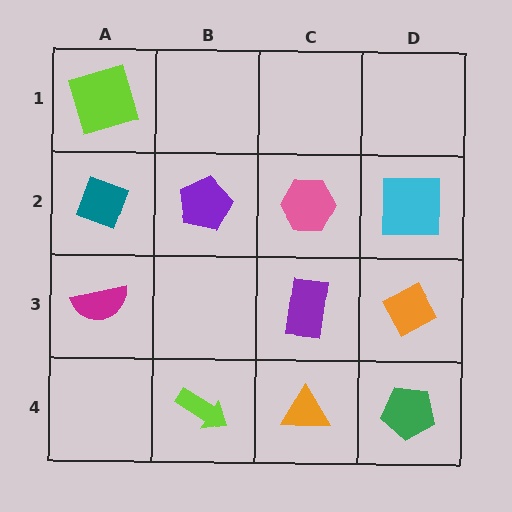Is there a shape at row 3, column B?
No, that cell is empty.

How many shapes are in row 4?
3 shapes.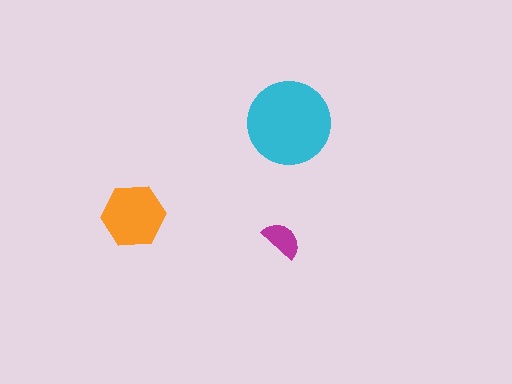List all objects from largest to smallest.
The cyan circle, the orange hexagon, the magenta semicircle.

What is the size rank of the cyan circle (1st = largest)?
1st.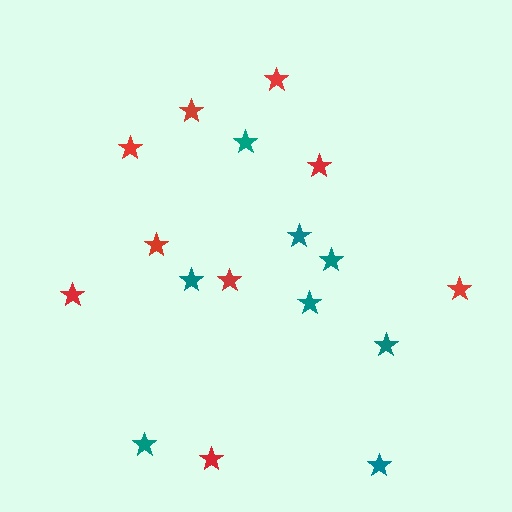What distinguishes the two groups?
There are 2 groups: one group of teal stars (8) and one group of red stars (9).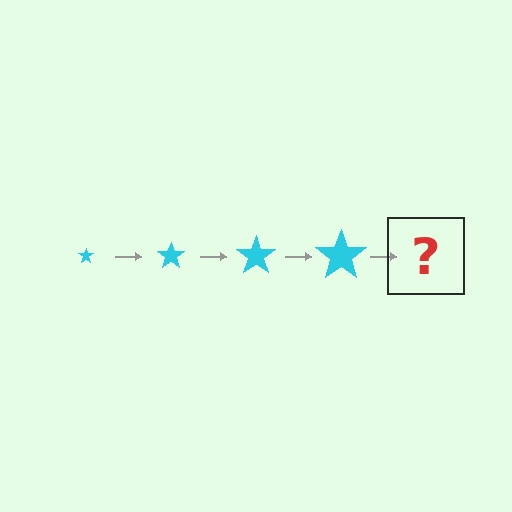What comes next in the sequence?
The next element should be a cyan star, larger than the previous one.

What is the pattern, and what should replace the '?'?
The pattern is that the star gets progressively larger each step. The '?' should be a cyan star, larger than the previous one.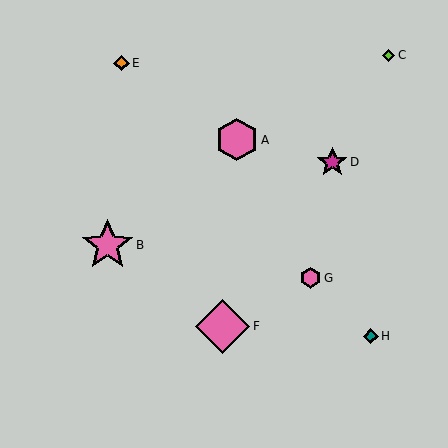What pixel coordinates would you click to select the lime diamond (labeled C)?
Click at (389, 55) to select the lime diamond C.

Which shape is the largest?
The pink diamond (labeled F) is the largest.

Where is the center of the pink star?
The center of the pink star is at (107, 245).